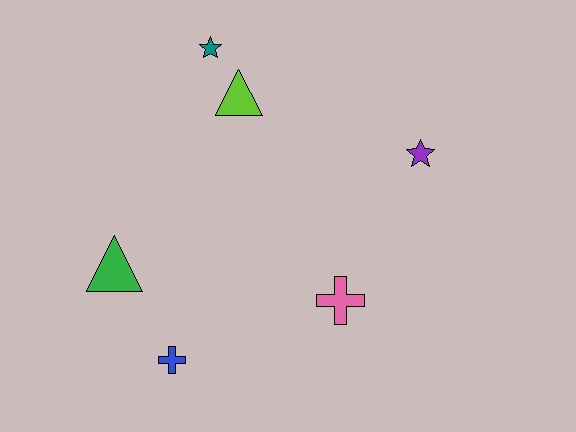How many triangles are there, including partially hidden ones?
There are 2 triangles.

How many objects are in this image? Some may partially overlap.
There are 6 objects.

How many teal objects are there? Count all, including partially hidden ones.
There is 1 teal object.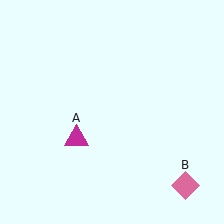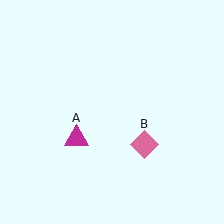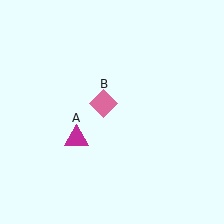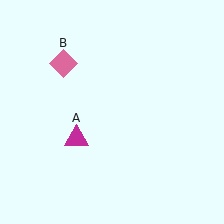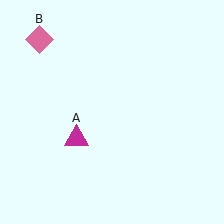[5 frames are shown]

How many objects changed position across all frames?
1 object changed position: pink diamond (object B).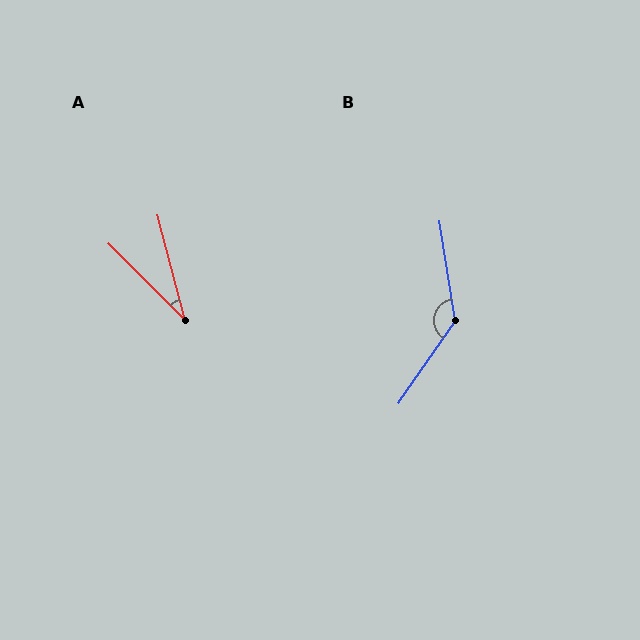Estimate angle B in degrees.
Approximately 137 degrees.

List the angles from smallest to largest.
A (30°), B (137°).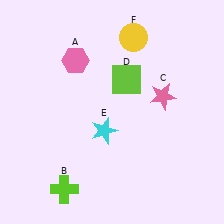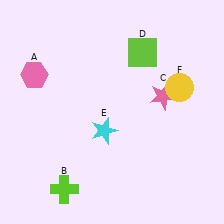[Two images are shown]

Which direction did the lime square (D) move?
The lime square (D) moved up.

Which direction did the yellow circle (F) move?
The yellow circle (F) moved down.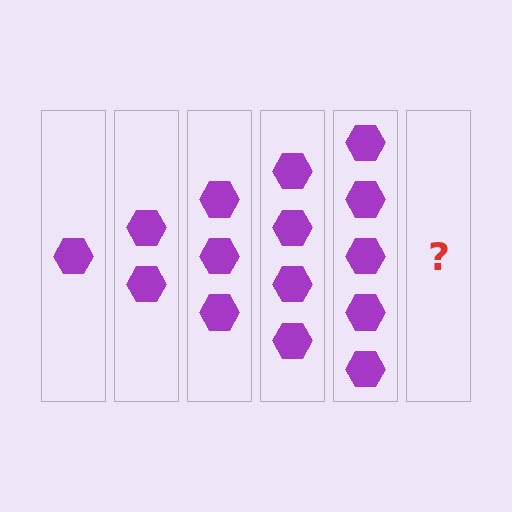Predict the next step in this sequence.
The next step is 6 hexagons.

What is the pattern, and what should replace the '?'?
The pattern is that each step adds one more hexagon. The '?' should be 6 hexagons.